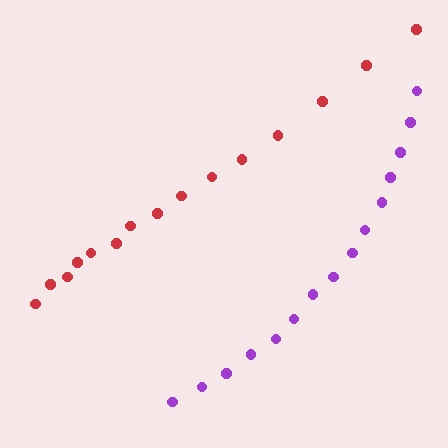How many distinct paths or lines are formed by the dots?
There are 2 distinct paths.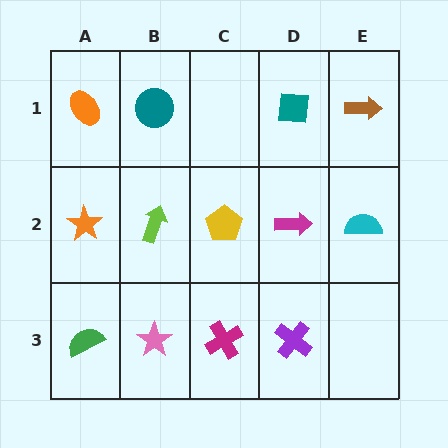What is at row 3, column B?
A pink star.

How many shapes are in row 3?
4 shapes.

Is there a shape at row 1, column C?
No, that cell is empty.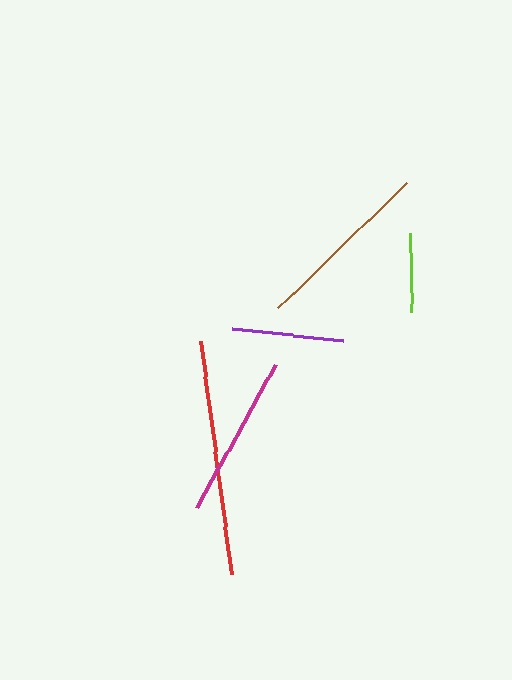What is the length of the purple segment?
The purple segment is approximately 111 pixels long.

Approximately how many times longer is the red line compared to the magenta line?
The red line is approximately 1.4 times the length of the magenta line.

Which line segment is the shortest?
The lime line is the shortest at approximately 80 pixels.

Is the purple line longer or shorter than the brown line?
The brown line is longer than the purple line.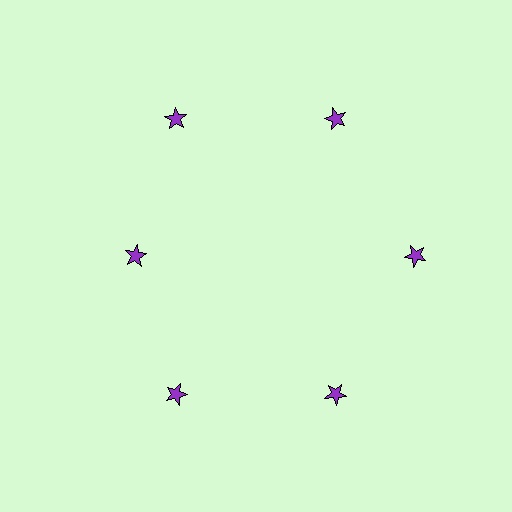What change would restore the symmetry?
The symmetry would be restored by moving it outward, back onto the ring so that all 6 stars sit at equal angles and equal distance from the center.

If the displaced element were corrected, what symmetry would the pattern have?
It would have 6-fold rotational symmetry — the pattern would map onto itself every 60 degrees.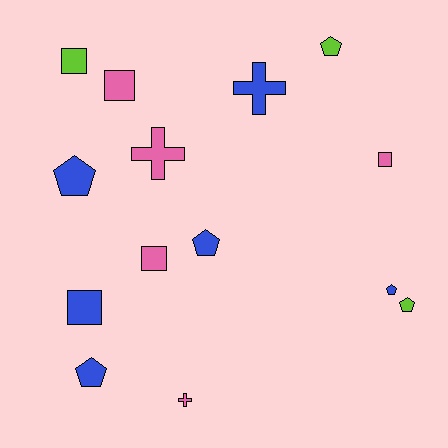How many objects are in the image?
There are 14 objects.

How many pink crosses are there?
There are 2 pink crosses.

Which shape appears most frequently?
Pentagon, with 6 objects.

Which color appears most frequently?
Blue, with 6 objects.